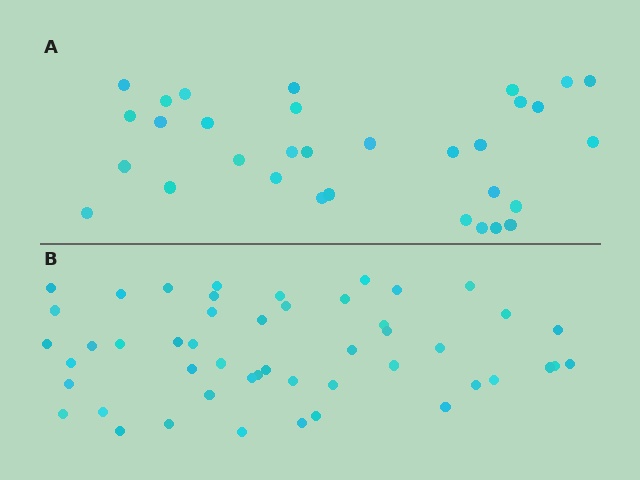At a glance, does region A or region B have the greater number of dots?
Region B (the bottom region) has more dots.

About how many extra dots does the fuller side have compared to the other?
Region B has approximately 15 more dots than region A.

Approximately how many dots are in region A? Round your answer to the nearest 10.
About 30 dots. (The exact count is 32, which rounds to 30.)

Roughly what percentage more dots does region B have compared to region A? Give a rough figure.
About 55% more.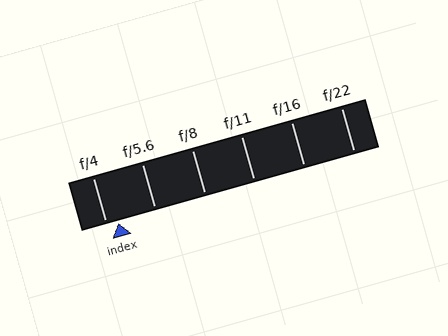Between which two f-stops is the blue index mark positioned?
The index mark is between f/4 and f/5.6.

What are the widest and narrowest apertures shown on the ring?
The widest aperture shown is f/4 and the narrowest is f/22.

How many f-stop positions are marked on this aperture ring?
There are 6 f-stop positions marked.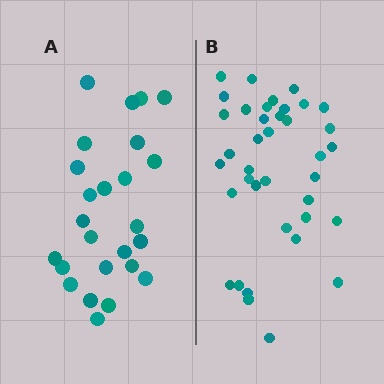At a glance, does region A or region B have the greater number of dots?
Region B (the right region) has more dots.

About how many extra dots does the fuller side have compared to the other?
Region B has approximately 15 more dots than region A.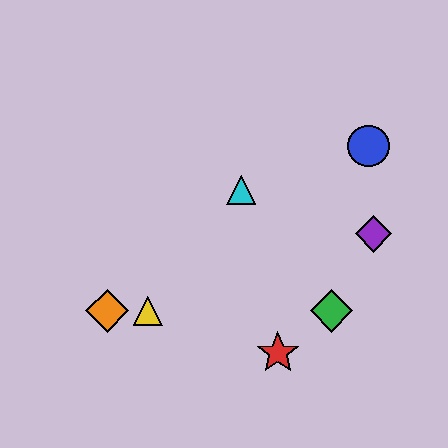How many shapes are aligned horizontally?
3 shapes (the green diamond, the yellow triangle, the orange diamond) are aligned horizontally.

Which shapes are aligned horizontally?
The green diamond, the yellow triangle, the orange diamond are aligned horizontally.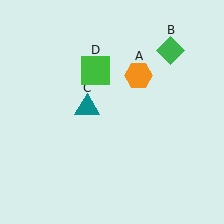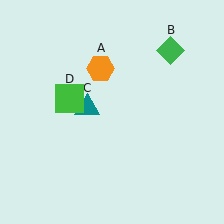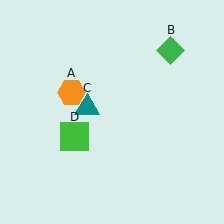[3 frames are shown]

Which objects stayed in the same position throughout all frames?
Green diamond (object B) and teal triangle (object C) remained stationary.